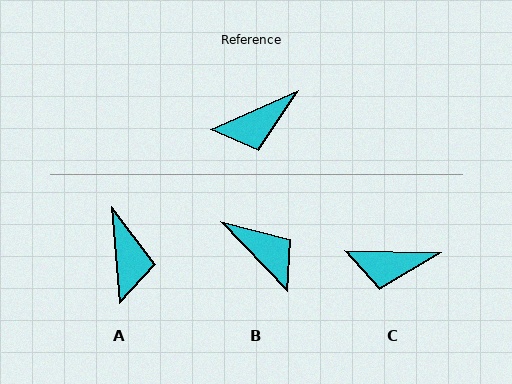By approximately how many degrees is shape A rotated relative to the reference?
Approximately 71 degrees counter-clockwise.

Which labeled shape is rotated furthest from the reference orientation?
B, about 109 degrees away.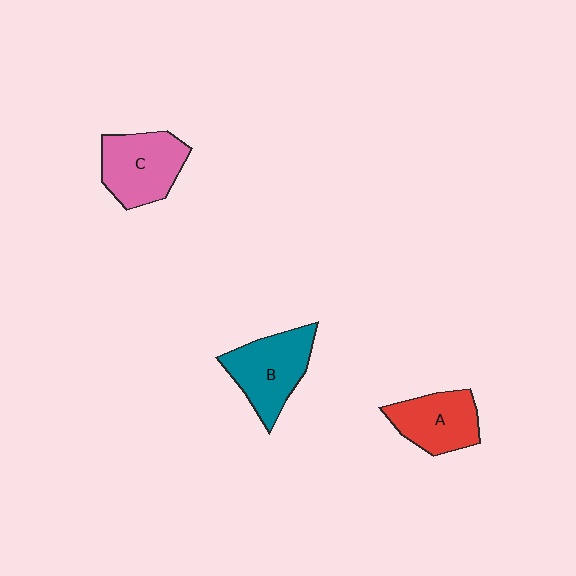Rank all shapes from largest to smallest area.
From largest to smallest: B (teal), C (pink), A (red).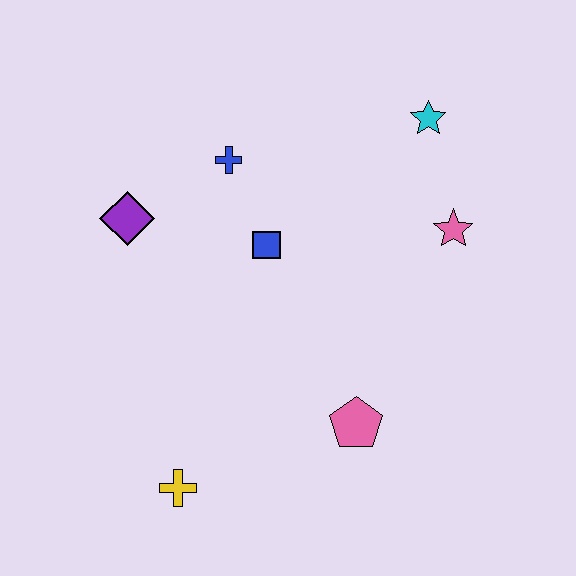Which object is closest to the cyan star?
The pink star is closest to the cyan star.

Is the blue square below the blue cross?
Yes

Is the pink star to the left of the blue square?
No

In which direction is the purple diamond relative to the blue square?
The purple diamond is to the left of the blue square.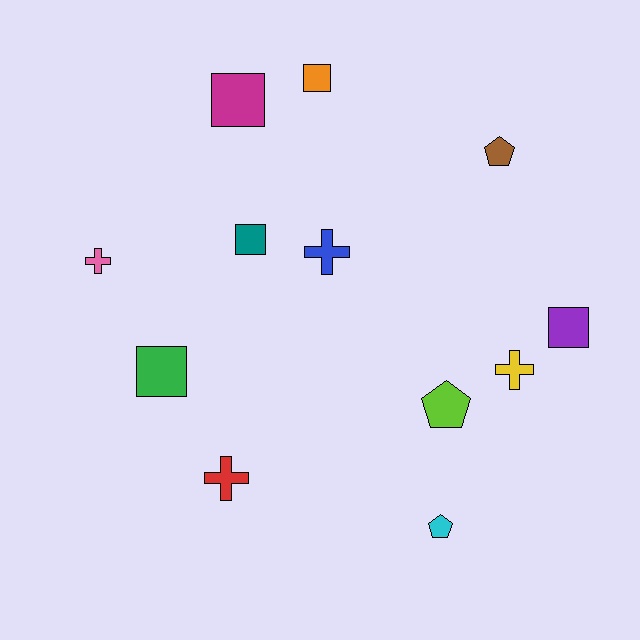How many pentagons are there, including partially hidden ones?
There are 3 pentagons.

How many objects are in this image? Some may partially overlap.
There are 12 objects.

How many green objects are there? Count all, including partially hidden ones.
There is 1 green object.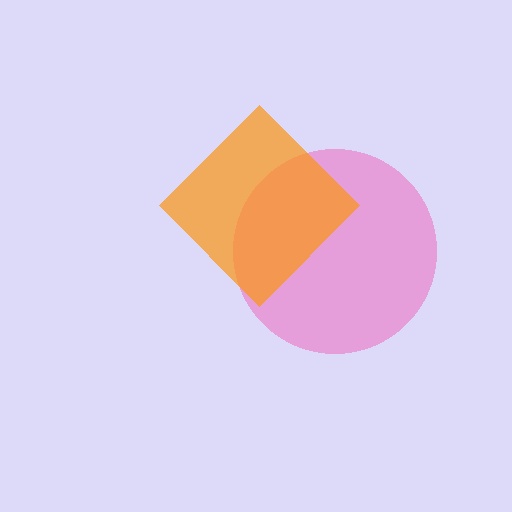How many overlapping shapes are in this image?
There are 2 overlapping shapes in the image.